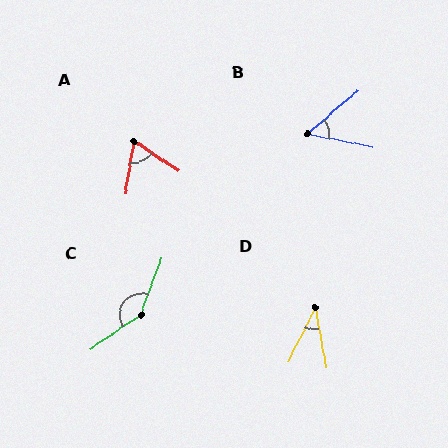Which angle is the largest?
C, at approximately 144 degrees.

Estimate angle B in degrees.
Approximately 52 degrees.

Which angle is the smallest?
D, at approximately 37 degrees.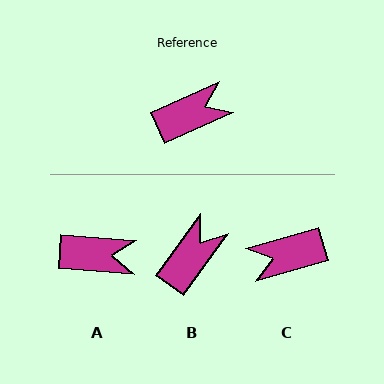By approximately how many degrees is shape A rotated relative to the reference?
Approximately 29 degrees clockwise.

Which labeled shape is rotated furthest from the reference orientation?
C, about 172 degrees away.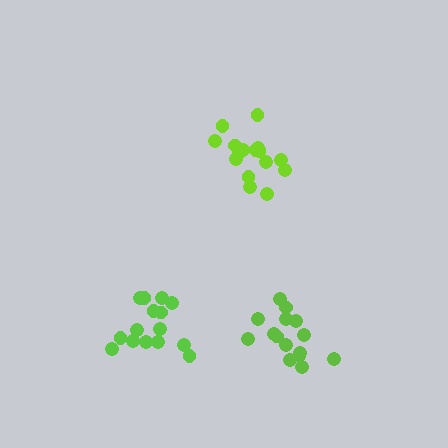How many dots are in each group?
Group 1: 15 dots, Group 2: 16 dots, Group 3: 15 dots (46 total).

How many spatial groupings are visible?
There are 3 spatial groupings.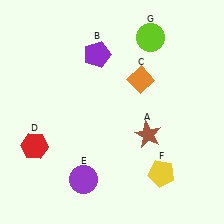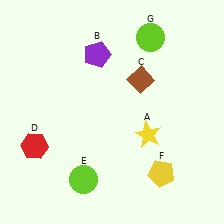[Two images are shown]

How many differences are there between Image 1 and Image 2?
There are 3 differences between the two images.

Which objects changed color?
A changed from brown to yellow. C changed from orange to brown. E changed from purple to lime.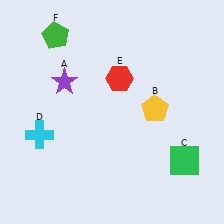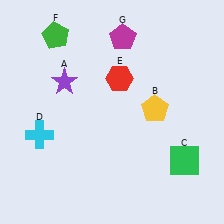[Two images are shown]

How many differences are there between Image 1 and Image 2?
There is 1 difference between the two images.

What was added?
A magenta pentagon (G) was added in Image 2.